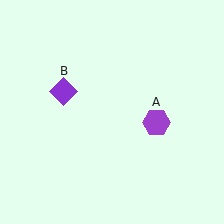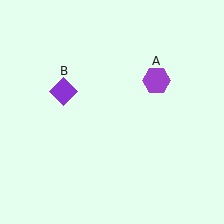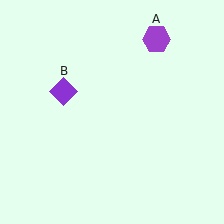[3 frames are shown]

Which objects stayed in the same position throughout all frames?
Purple diamond (object B) remained stationary.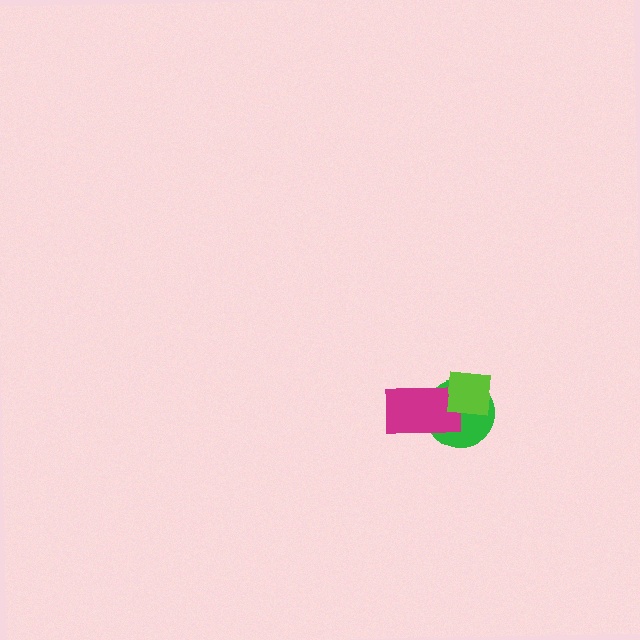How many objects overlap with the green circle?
2 objects overlap with the green circle.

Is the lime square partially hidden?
No, no other shape covers it.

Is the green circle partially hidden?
Yes, it is partially covered by another shape.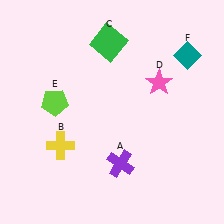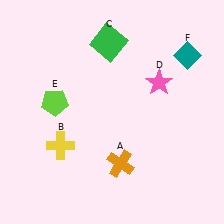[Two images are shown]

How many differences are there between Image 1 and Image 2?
There is 1 difference between the two images.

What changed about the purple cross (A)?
In Image 1, A is purple. In Image 2, it changed to orange.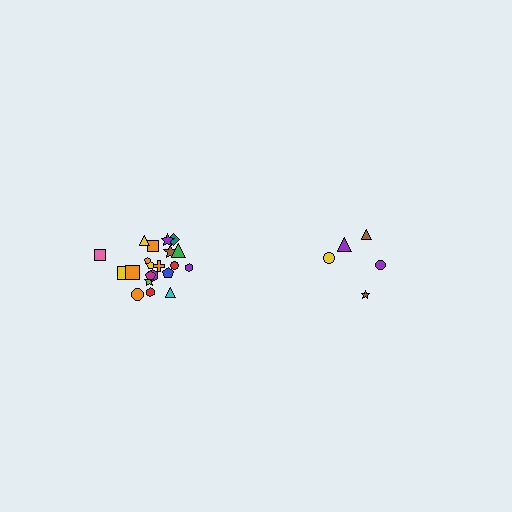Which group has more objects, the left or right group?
The left group.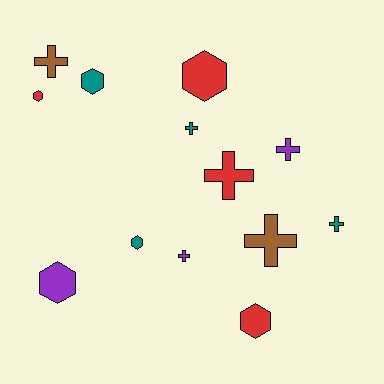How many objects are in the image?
There are 13 objects.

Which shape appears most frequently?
Cross, with 7 objects.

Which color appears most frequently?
Teal, with 4 objects.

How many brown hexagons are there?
There are no brown hexagons.